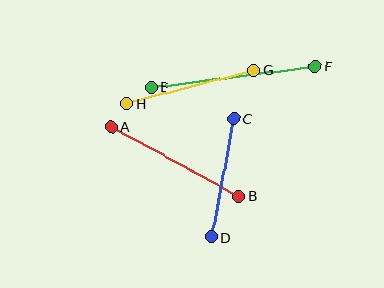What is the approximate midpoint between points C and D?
The midpoint is at approximately (223, 178) pixels.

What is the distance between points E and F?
The distance is approximately 165 pixels.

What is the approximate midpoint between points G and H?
The midpoint is at approximately (190, 87) pixels.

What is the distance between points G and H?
The distance is approximately 132 pixels.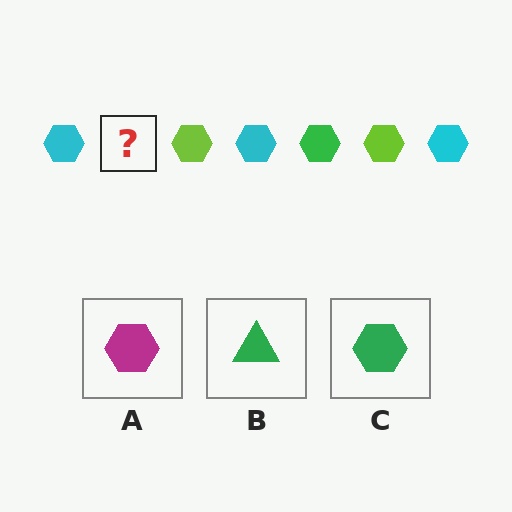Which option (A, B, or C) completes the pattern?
C.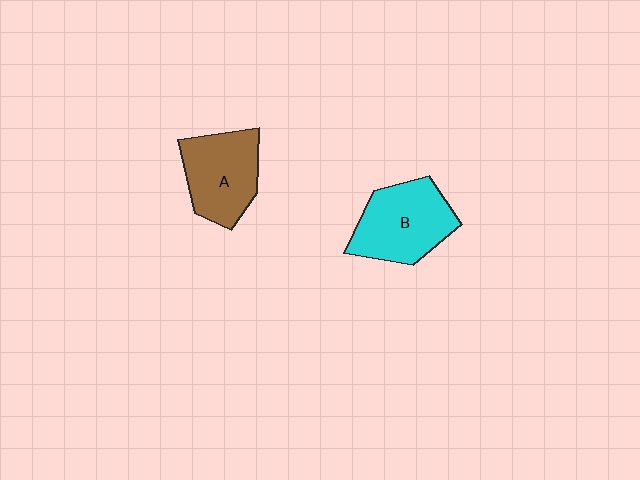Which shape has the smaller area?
Shape A (brown).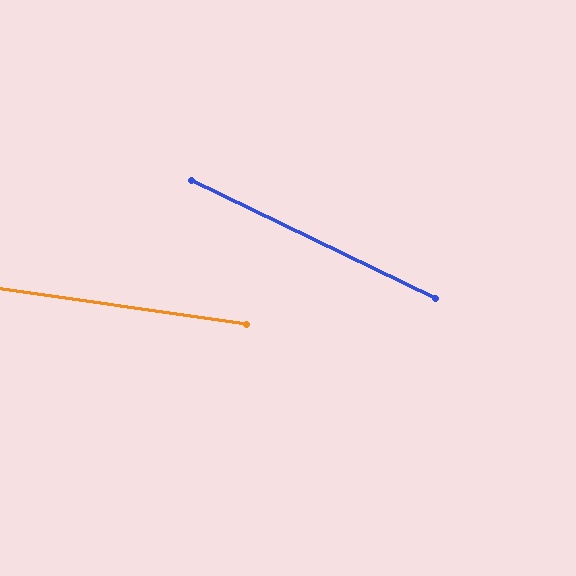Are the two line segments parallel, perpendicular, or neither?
Neither parallel nor perpendicular — they differ by about 18°.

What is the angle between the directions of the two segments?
Approximately 18 degrees.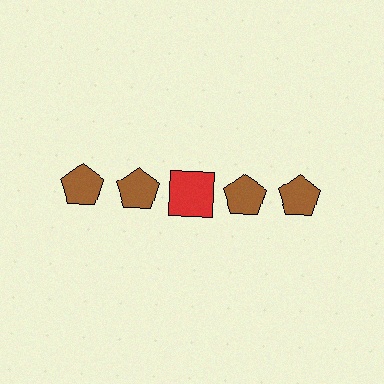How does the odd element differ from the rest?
It differs in both color (red instead of brown) and shape (square instead of pentagon).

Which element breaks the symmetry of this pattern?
The red square in the top row, center column breaks the symmetry. All other shapes are brown pentagons.